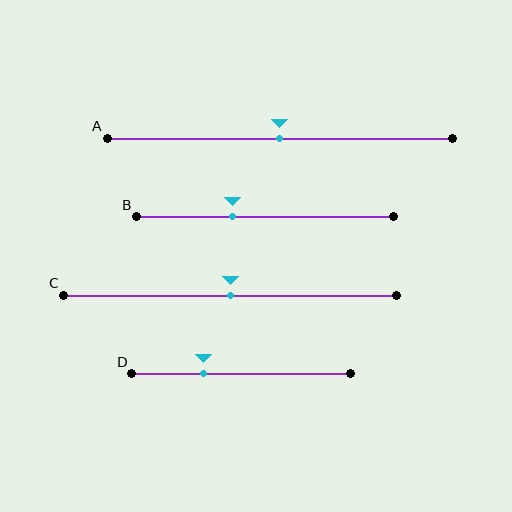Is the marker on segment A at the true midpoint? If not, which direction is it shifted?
Yes, the marker on segment A is at the true midpoint.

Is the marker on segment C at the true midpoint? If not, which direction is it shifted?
Yes, the marker on segment C is at the true midpoint.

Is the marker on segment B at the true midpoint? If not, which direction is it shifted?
No, the marker on segment B is shifted to the left by about 13% of the segment length.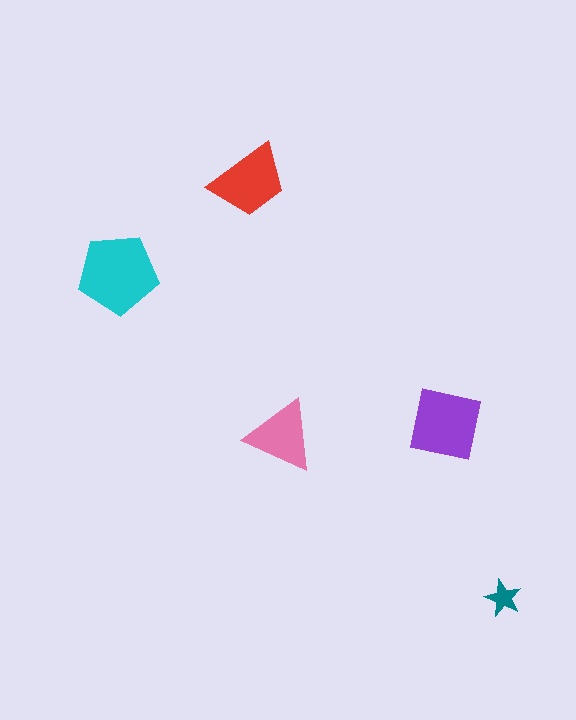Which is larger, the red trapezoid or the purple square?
The purple square.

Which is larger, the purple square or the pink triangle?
The purple square.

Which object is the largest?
The cyan pentagon.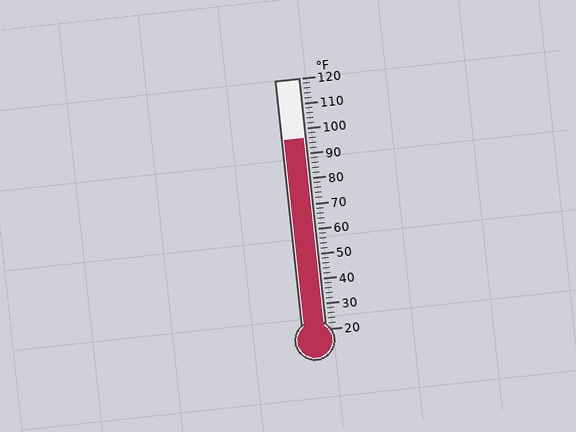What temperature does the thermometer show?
The thermometer shows approximately 96°F.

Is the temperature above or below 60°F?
The temperature is above 60°F.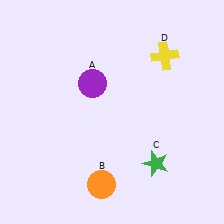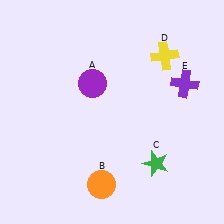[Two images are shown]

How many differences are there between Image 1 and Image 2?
There is 1 difference between the two images.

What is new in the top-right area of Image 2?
A purple cross (E) was added in the top-right area of Image 2.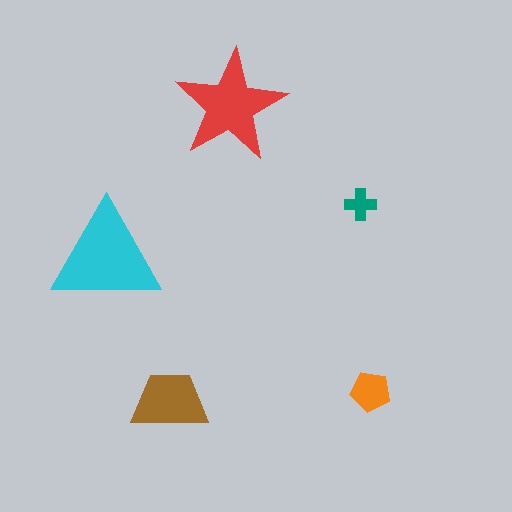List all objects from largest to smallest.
The cyan triangle, the red star, the brown trapezoid, the orange pentagon, the teal cross.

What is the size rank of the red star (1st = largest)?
2nd.